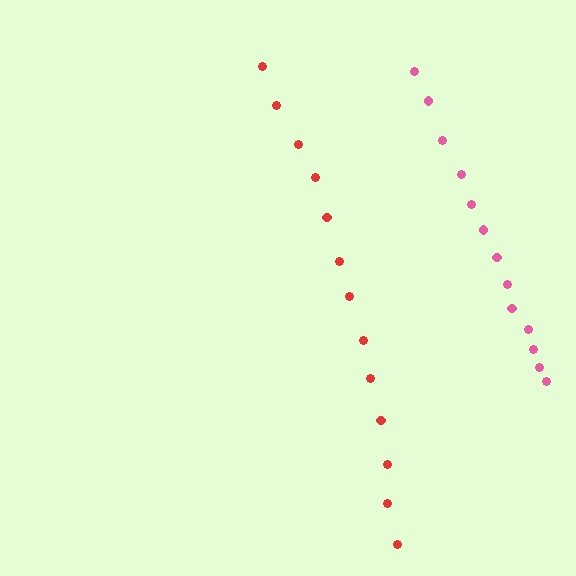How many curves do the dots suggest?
There are 2 distinct paths.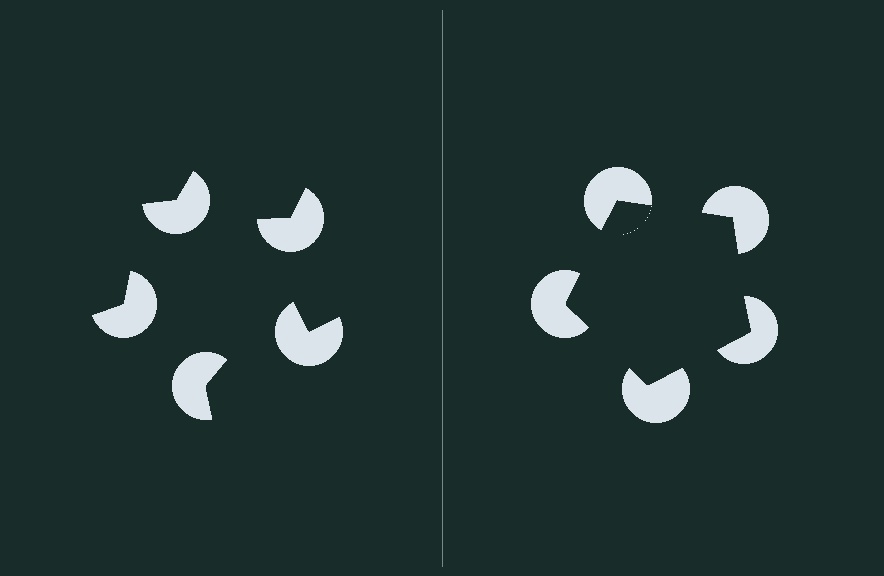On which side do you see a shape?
An illusory pentagon appears on the right side. On the left side the wedge cuts are rotated, so no coherent shape forms.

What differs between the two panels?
The pac-man discs are positioned identically on both sides; only the wedge orientations differ. On the right they align to a pentagon; on the left they are misaligned.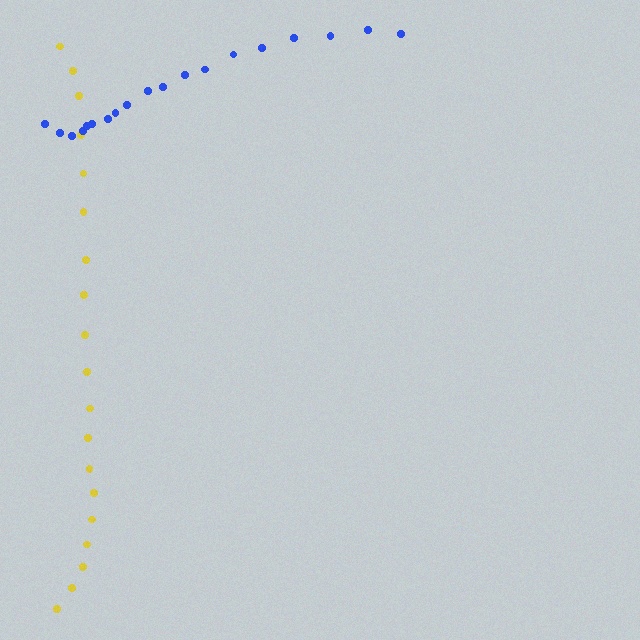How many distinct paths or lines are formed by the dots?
There are 2 distinct paths.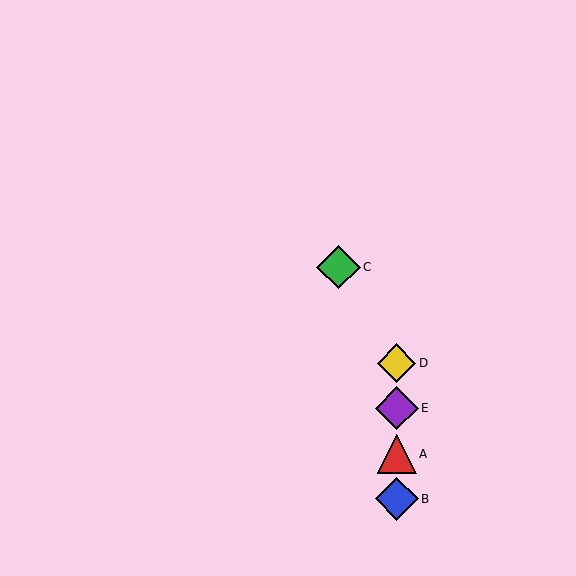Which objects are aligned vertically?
Objects A, B, D, E are aligned vertically.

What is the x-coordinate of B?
Object B is at x≈397.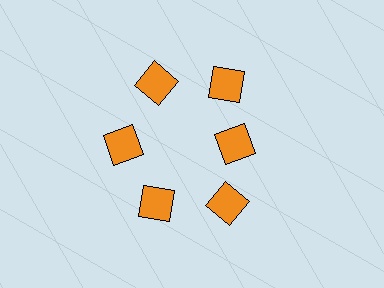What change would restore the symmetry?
The symmetry would be restored by moving it outward, back onto the ring so that all 6 diamonds sit at equal angles and equal distance from the center.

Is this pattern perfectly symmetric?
No. The 6 orange diamonds are arranged in a ring, but one element near the 3 o'clock position is pulled inward toward the center, breaking the 6-fold rotational symmetry.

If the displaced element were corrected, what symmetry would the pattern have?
It would have 6-fold rotational symmetry — the pattern would map onto itself every 60 degrees.